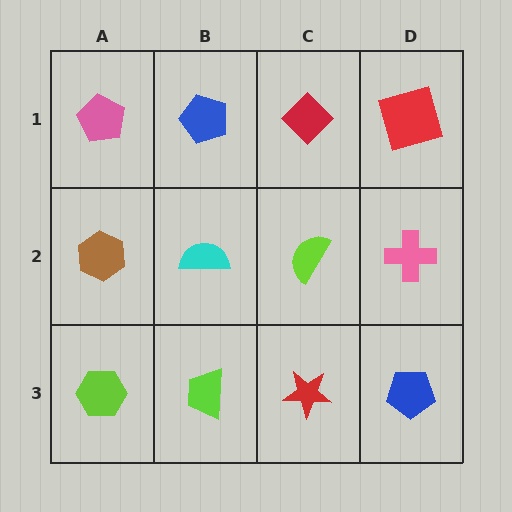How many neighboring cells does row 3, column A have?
2.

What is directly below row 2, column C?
A red star.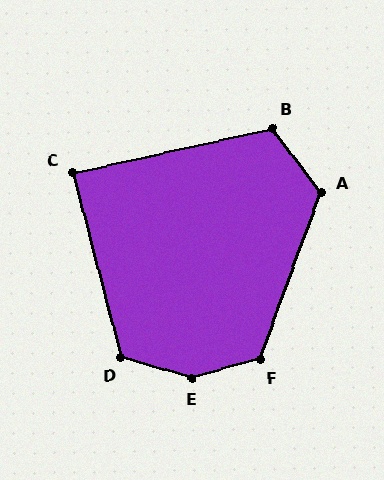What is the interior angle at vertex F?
Approximately 125 degrees (obtuse).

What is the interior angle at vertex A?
Approximately 123 degrees (obtuse).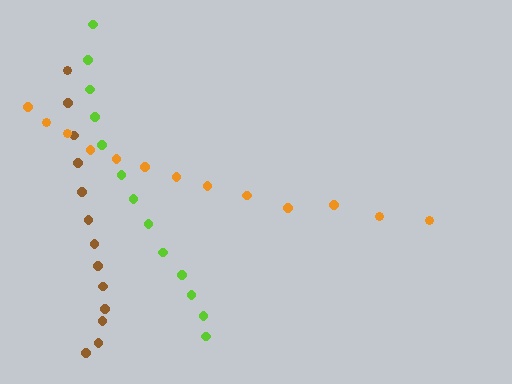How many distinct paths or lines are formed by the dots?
There are 3 distinct paths.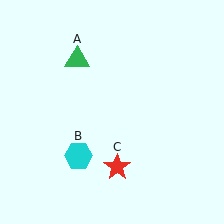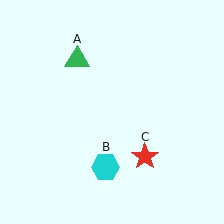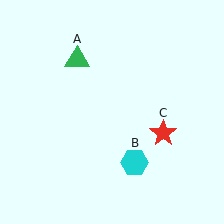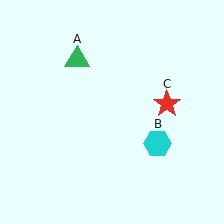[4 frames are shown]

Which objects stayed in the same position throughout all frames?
Green triangle (object A) remained stationary.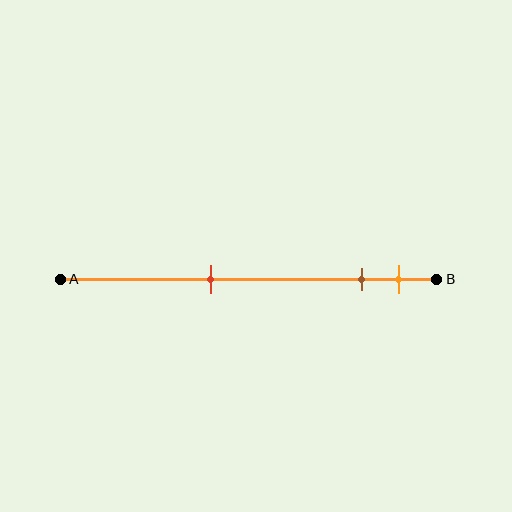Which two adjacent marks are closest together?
The brown and orange marks are the closest adjacent pair.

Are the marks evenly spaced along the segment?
No, the marks are not evenly spaced.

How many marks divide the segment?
There are 3 marks dividing the segment.